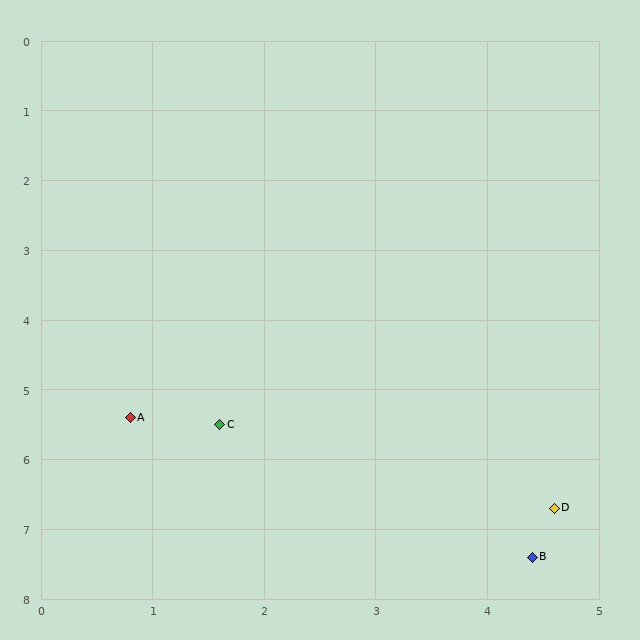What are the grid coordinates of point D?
Point D is at approximately (4.6, 6.7).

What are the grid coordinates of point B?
Point B is at approximately (4.4, 7.4).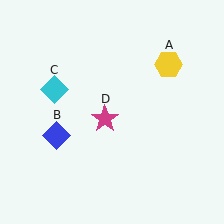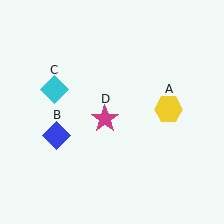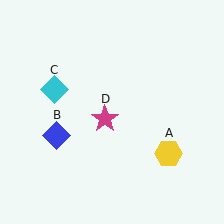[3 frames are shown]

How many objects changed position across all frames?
1 object changed position: yellow hexagon (object A).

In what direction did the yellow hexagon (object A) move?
The yellow hexagon (object A) moved down.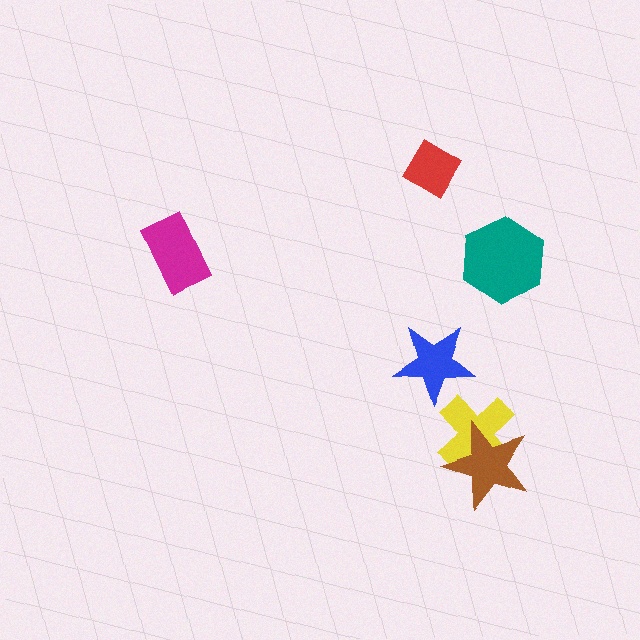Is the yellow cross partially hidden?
Yes, it is partially covered by another shape.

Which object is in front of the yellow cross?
The brown star is in front of the yellow cross.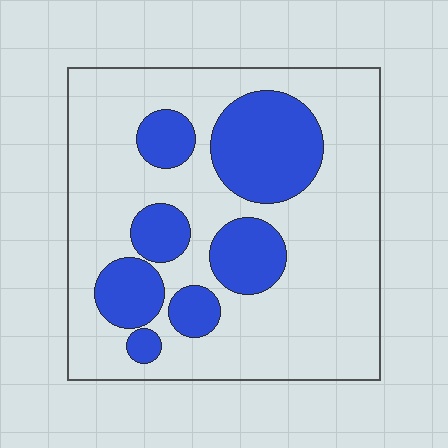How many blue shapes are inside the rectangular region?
7.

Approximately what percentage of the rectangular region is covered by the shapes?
Approximately 30%.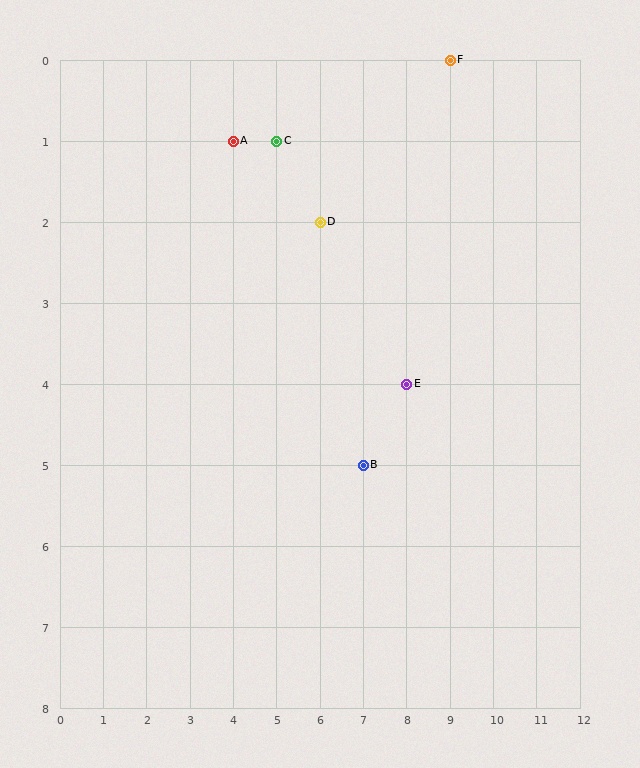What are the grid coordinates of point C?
Point C is at grid coordinates (5, 1).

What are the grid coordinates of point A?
Point A is at grid coordinates (4, 1).